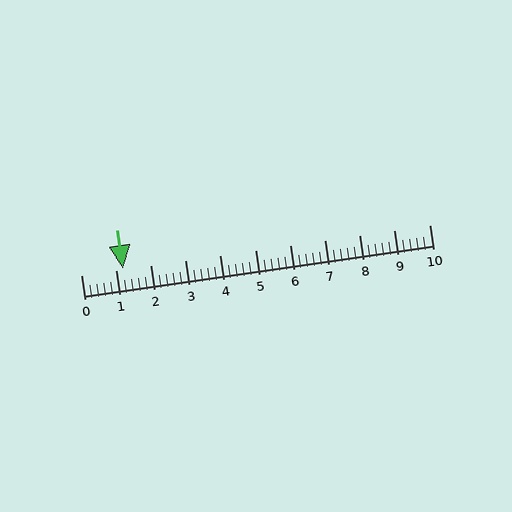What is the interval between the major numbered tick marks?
The major tick marks are spaced 1 units apart.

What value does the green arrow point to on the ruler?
The green arrow points to approximately 1.2.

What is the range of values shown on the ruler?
The ruler shows values from 0 to 10.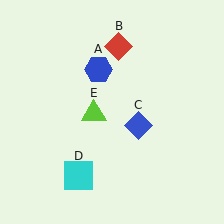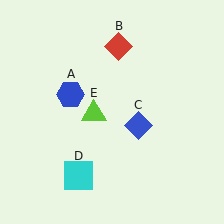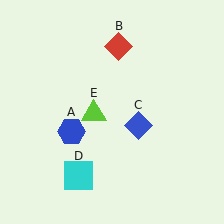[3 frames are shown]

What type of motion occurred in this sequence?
The blue hexagon (object A) rotated counterclockwise around the center of the scene.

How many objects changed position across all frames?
1 object changed position: blue hexagon (object A).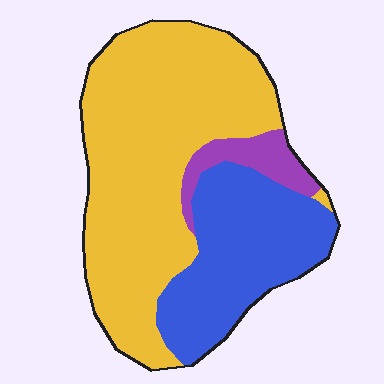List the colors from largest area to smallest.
From largest to smallest: yellow, blue, purple.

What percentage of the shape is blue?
Blue covers roughly 30% of the shape.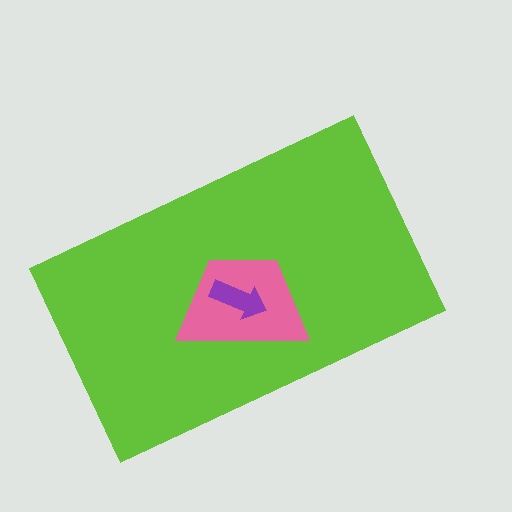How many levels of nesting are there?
3.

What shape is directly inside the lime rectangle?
The pink trapezoid.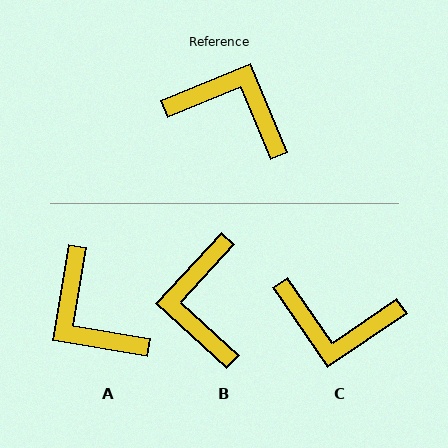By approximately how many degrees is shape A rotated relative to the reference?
Approximately 148 degrees counter-clockwise.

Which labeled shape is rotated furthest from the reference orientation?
C, about 168 degrees away.